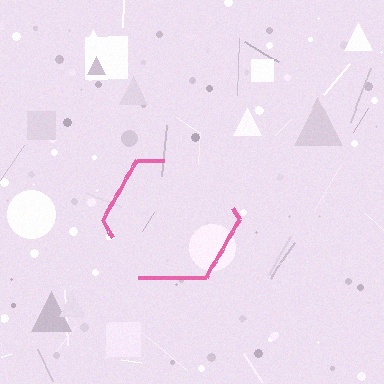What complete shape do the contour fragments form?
The contour fragments form a hexagon.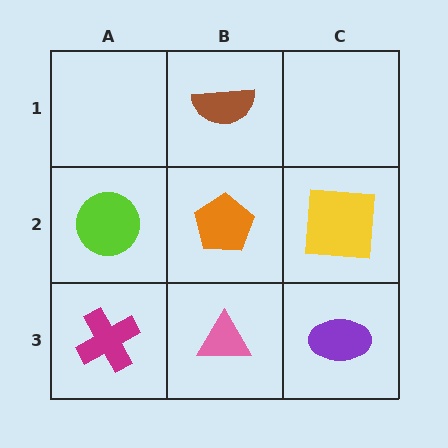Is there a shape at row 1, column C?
No, that cell is empty.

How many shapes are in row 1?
1 shape.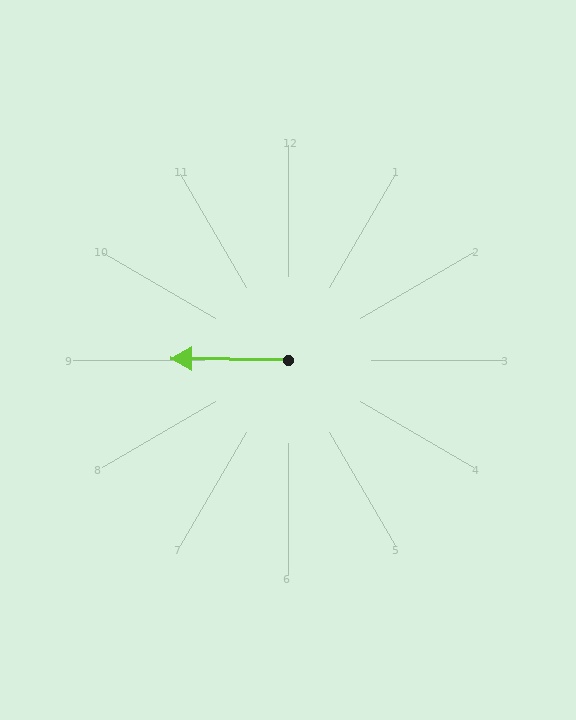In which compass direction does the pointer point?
West.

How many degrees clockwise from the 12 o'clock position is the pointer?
Approximately 271 degrees.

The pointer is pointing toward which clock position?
Roughly 9 o'clock.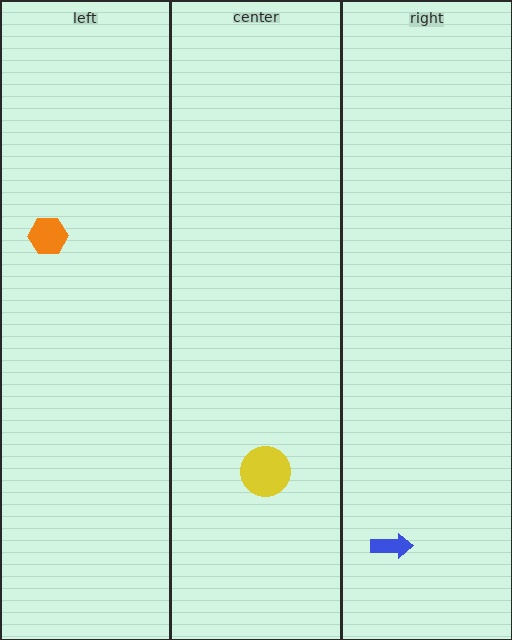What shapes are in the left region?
The orange hexagon.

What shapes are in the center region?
The yellow circle.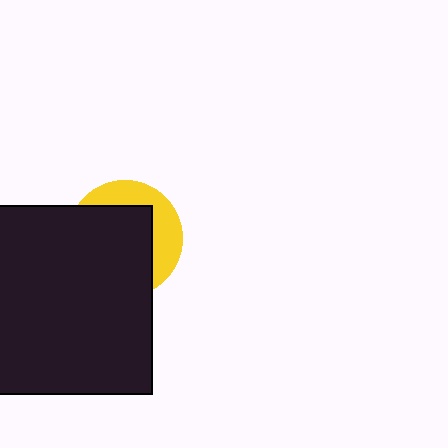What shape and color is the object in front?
The object in front is a black rectangle.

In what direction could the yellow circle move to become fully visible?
The yellow circle could move toward the upper-right. That would shift it out from behind the black rectangle entirely.